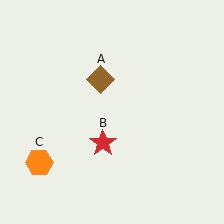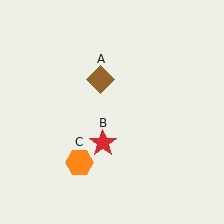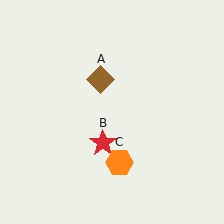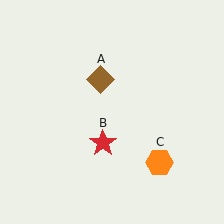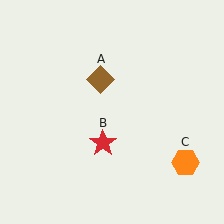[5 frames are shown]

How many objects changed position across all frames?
1 object changed position: orange hexagon (object C).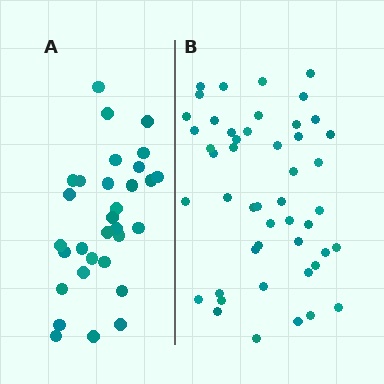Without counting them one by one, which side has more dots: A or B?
Region B (the right region) has more dots.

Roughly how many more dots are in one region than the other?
Region B has approximately 15 more dots than region A.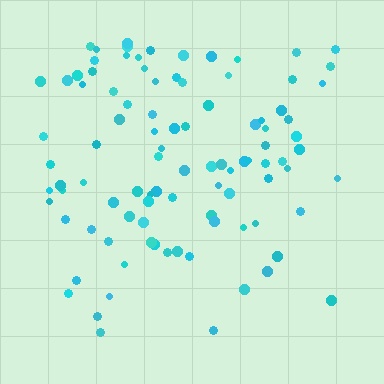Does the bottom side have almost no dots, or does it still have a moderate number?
Still a moderate number, just noticeably fewer than the top.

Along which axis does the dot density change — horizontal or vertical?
Vertical.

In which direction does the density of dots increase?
From bottom to top, with the top side densest.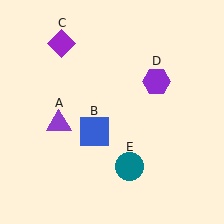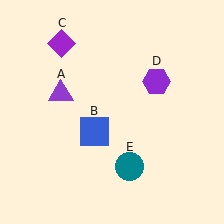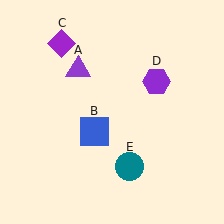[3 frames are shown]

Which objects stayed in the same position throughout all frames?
Blue square (object B) and purple diamond (object C) and purple hexagon (object D) and teal circle (object E) remained stationary.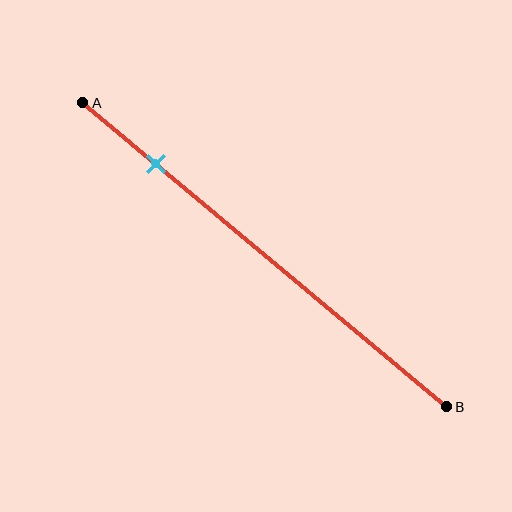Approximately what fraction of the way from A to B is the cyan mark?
The cyan mark is approximately 20% of the way from A to B.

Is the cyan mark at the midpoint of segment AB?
No, the mark is at about 20% from A, not at the 50% midpoint.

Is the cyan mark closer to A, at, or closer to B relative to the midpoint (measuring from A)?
The cyan mark is closer to point A than the midpoint of segment AB.